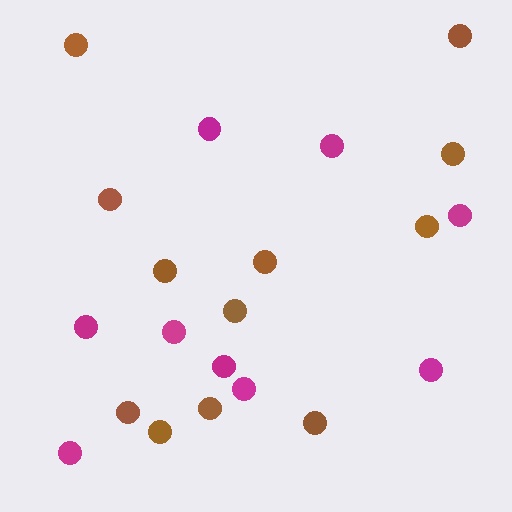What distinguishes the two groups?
There are 2 groups: one group of brown circles (12) and one group of magenta circles (9).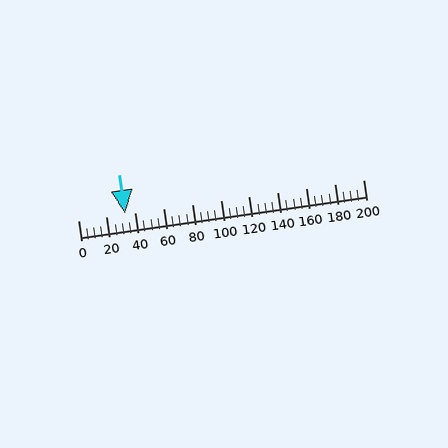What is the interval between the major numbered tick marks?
The major tick marks are spaced 20 units apart.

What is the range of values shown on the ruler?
The ruler shows values from 0 to 200.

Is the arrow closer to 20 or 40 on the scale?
The arrow is closer to 40.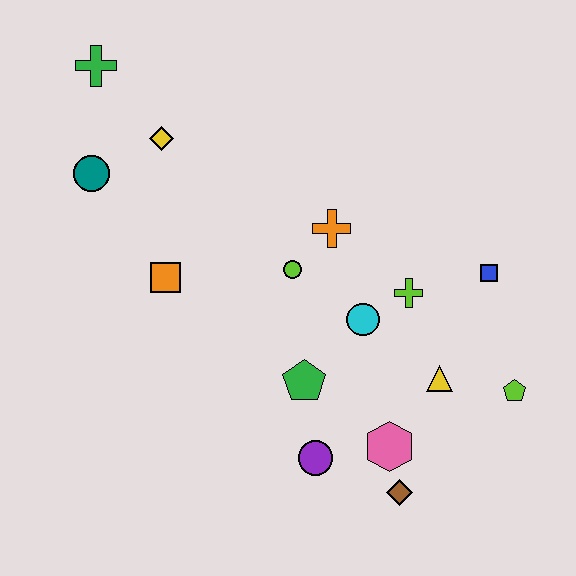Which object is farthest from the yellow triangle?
The green cross is farthest from the yellow triangle.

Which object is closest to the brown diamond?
The pink hexagon is closest to the brown diamond.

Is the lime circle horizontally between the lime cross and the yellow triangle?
No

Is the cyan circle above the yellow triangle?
Yes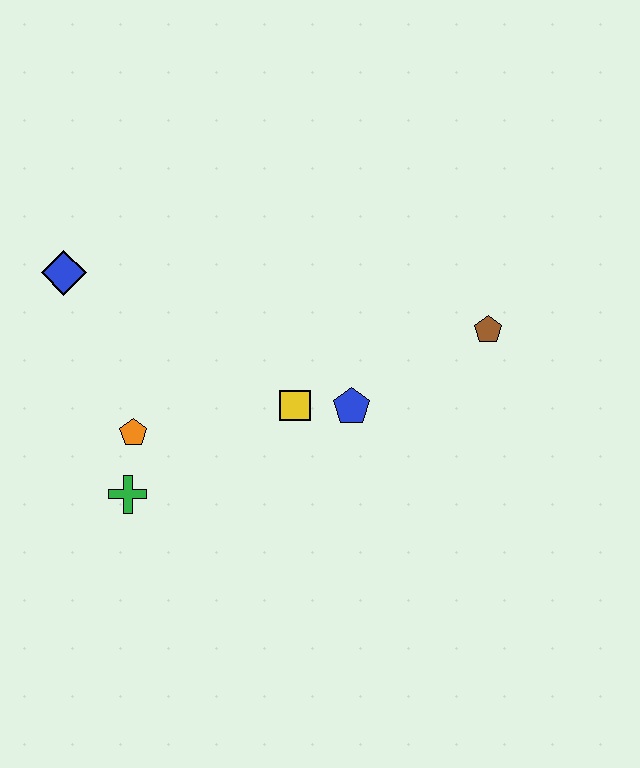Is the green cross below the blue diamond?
Yes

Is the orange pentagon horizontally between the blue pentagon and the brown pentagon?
No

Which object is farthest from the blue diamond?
The brown pentagon is farthest from the blue diamond.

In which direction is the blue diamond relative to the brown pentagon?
The blue diamond is to the left of the brown pentagon.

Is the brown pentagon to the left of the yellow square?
No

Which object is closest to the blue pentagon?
The yellow square is closest to the blue pentagon.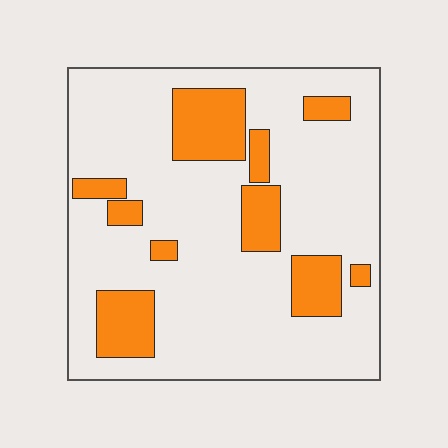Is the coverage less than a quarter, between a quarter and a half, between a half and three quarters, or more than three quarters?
Less than a quarter.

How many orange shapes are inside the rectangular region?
10.